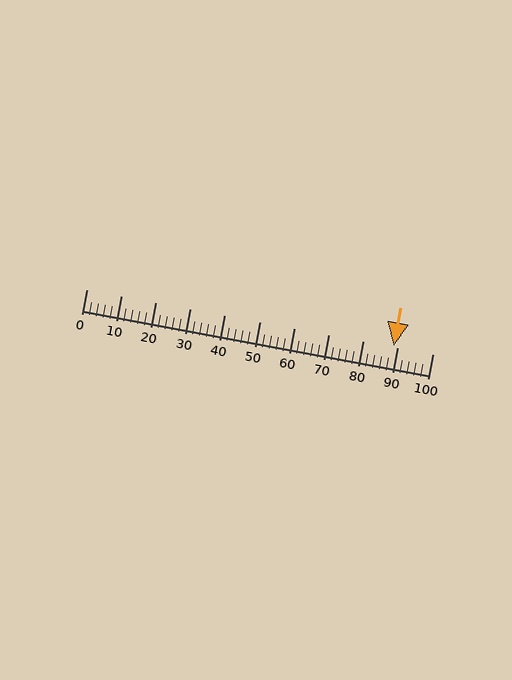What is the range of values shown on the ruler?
The ruler shows values from 0 to 100.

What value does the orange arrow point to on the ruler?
The orange arrow points to approximately 89.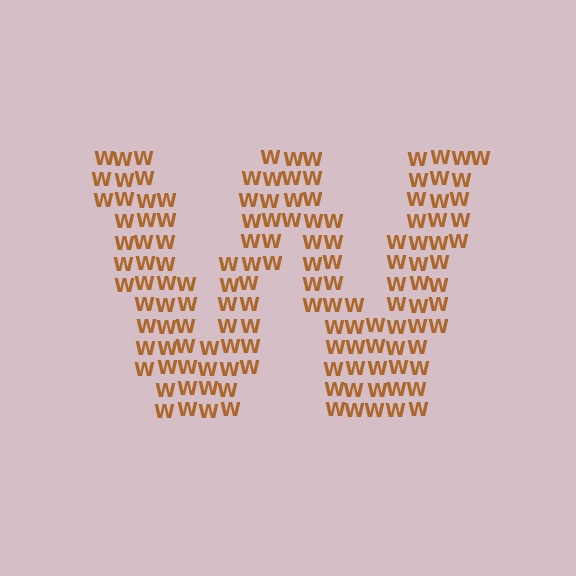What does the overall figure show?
The overall figure shows the letter W.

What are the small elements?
The small elements are letter W's.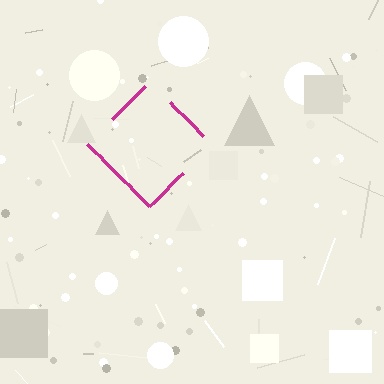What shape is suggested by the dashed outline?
The dashed outline suggests a diamond.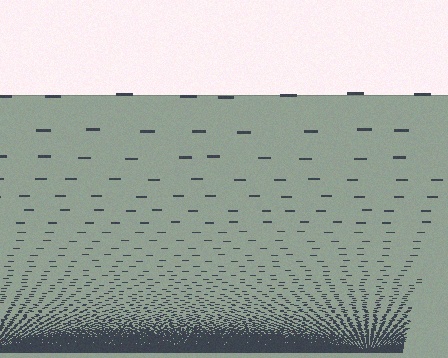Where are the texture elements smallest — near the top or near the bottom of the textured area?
Near the bottom.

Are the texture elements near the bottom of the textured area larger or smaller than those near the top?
Smaller. The gradient is inverted — elements near the bottom are smaller and denser.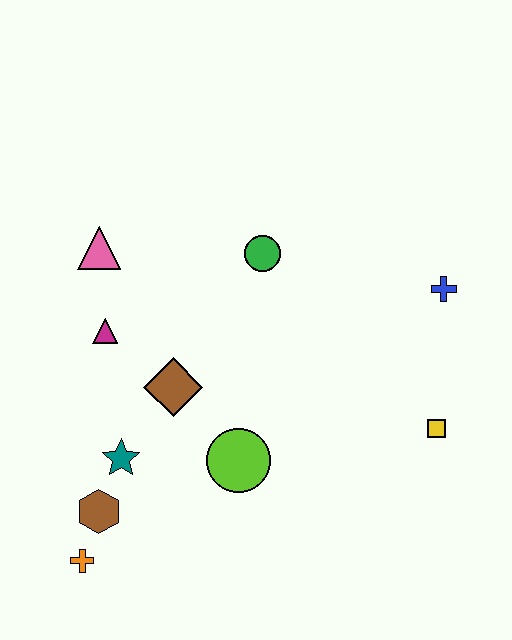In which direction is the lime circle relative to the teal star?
The lime circle is to the right of the teal star.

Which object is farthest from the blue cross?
The orange cross is farthest from the blue cross.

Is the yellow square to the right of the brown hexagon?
Yes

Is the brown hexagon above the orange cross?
Yes